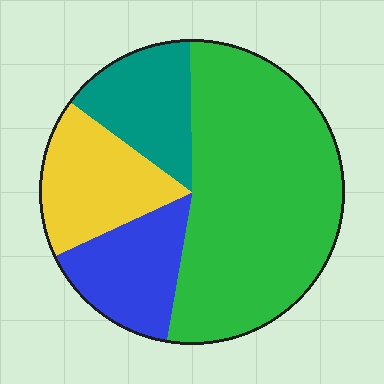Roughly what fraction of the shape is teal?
Teal takes up about one sixth (1/6) of the shape.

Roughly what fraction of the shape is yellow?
Yellow takes up about one sixth (1/6) of the shape.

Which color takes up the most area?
Green, at roughly 55%.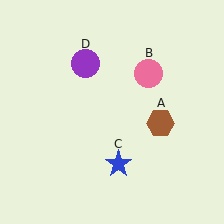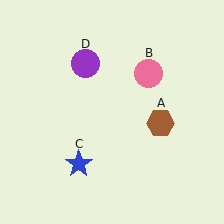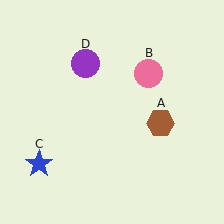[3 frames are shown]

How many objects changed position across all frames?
1 object changed position: blue star (object C).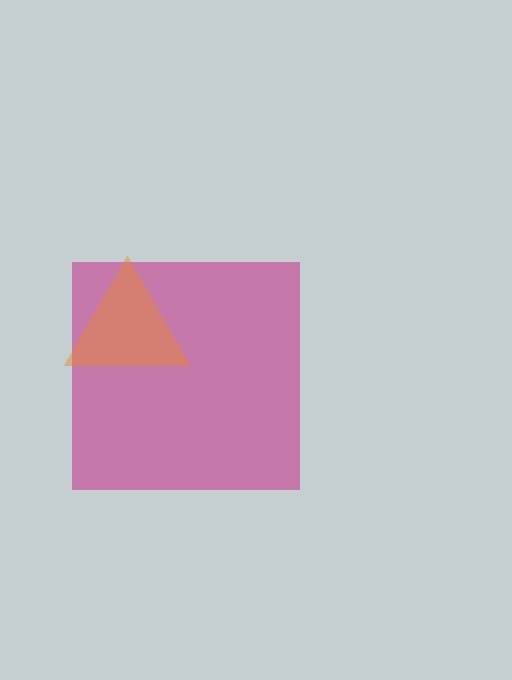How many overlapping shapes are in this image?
There are 2 overlapping shapes in the image.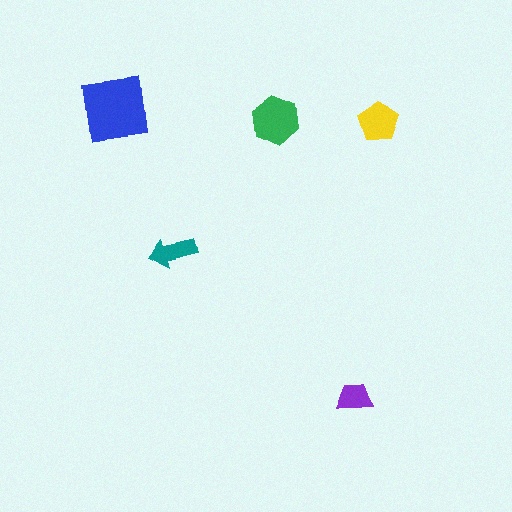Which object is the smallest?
The purple trapezoid.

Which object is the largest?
The blue square.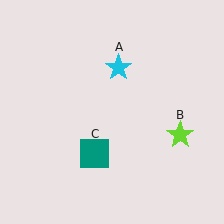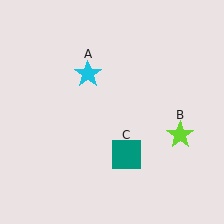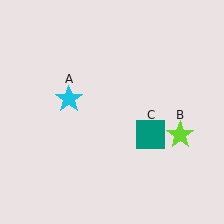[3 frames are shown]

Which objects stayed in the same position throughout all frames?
Lime star (object B) remained stationary.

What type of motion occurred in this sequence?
The cyan star (object A), teal square (object C) rotated counterclockwise around the center of the scene.